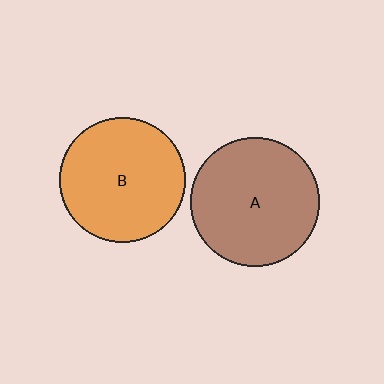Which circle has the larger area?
Circle A (brown).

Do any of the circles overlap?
No, none of the circles overlap.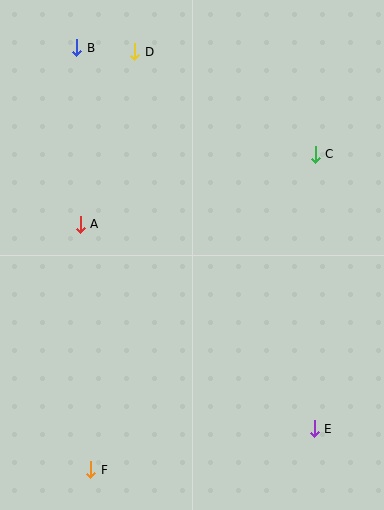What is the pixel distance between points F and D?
The distance between F and D is 420 pixels.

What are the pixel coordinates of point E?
Point E is at (314, 429).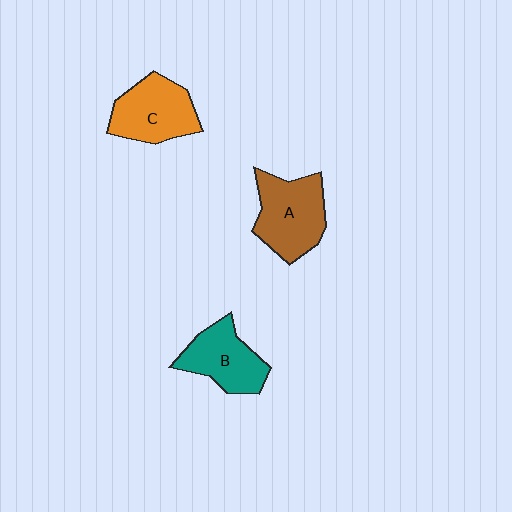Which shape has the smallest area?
Shape B (teal).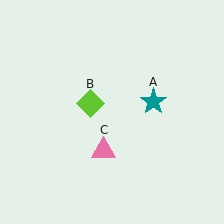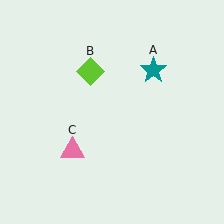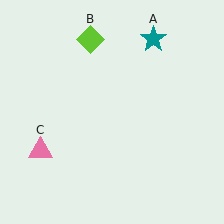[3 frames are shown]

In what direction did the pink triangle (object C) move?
The pink triangle (object C) moved left.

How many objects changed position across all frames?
3 objects changed position: teal star (object A), lime diamond (object B), pink triangle (object C).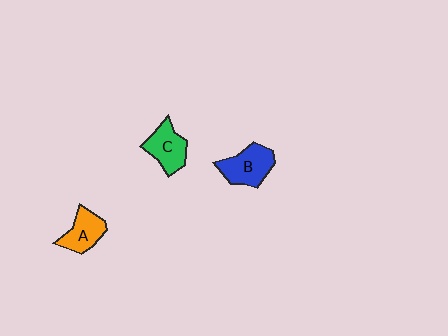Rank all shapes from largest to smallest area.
From largest to smallest: B (blue), C (green), A (orange).